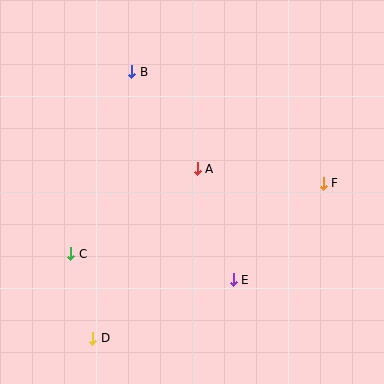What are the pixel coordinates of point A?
Point A is at (197, 169).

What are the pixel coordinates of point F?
Point F is at (323, 183).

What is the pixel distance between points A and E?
The distance between A and E is 117 pixels.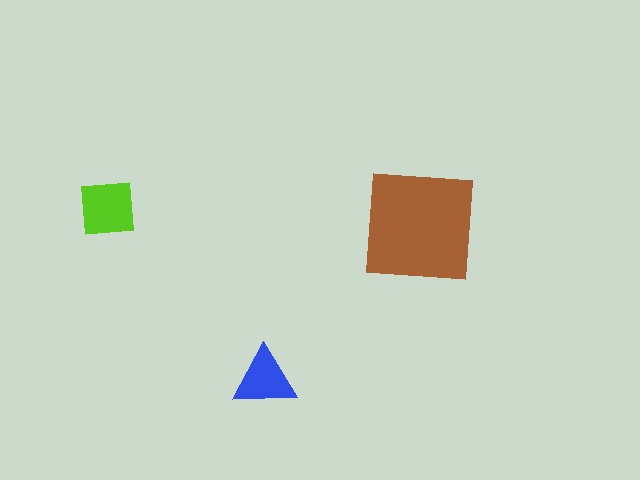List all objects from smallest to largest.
The blue triangle, the lime square, the brown square.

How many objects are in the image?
There are 3 objects in the image.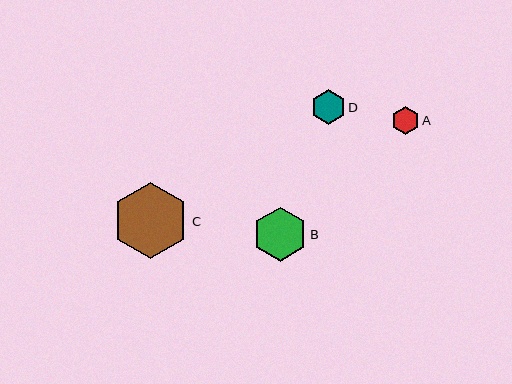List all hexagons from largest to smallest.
From largest to smallest: C, B, D, A.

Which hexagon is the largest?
Hexagon C is the largest with a size of approximately 77 pixels.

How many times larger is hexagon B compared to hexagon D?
Hexagon B is approximately 1.6 times the size of hexagon D.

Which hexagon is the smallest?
Hexagon A is the smallest with a size of approximately 28 pixels.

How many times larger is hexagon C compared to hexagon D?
Hexagon C is approximately 2.2 times the size of hexagon D.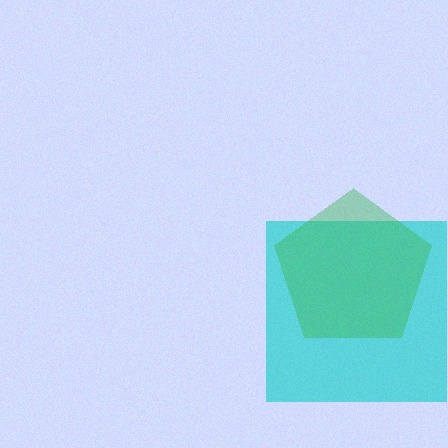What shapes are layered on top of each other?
The layered shapes are: a cyan square, a green pentagon.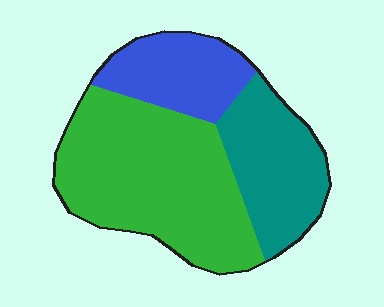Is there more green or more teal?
Green.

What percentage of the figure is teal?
Teal takes up between a quarter and a half of the figure.